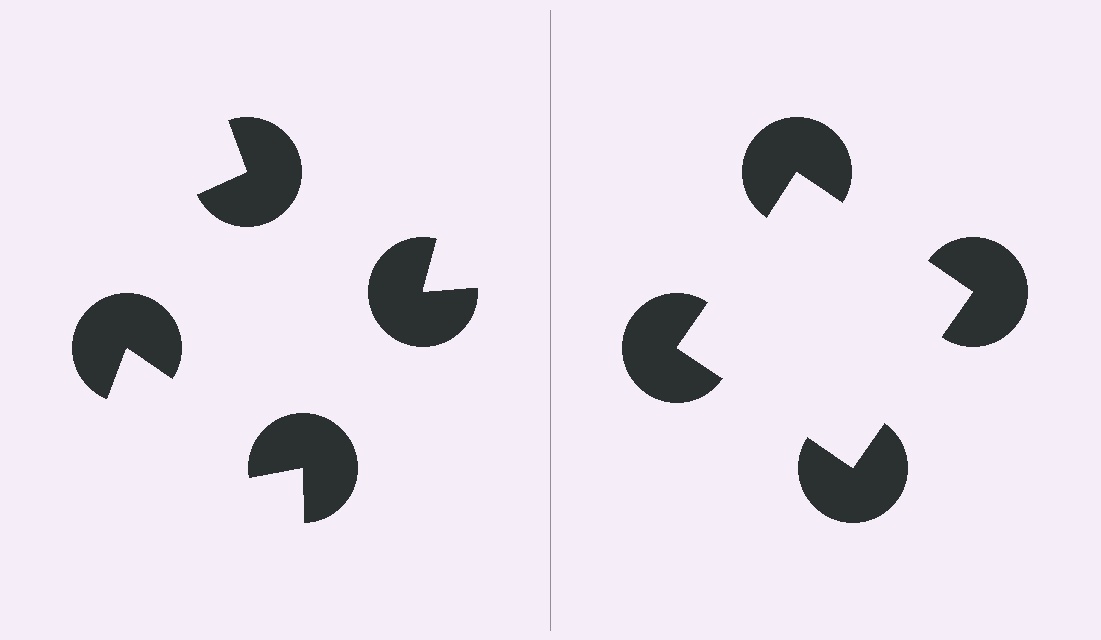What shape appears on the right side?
An illusory square.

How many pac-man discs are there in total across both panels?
8 — 4 on each side.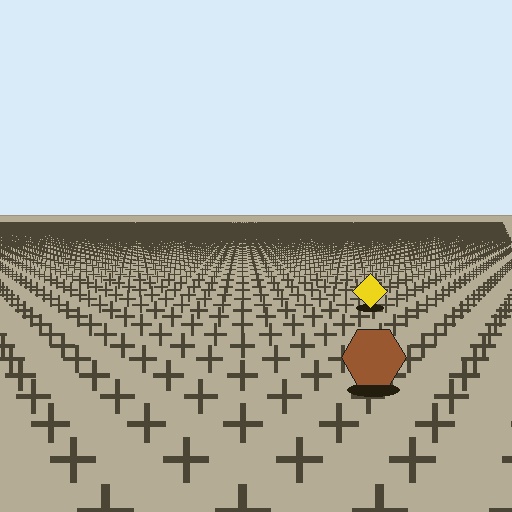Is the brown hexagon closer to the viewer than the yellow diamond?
Yes. The brown hexagon is closer — you can tell from the texture gradient: the ground texture is coarser near it.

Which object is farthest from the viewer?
The yellow diamond is farthest from the viewer. It appears smaller and the ground texture around it is denser.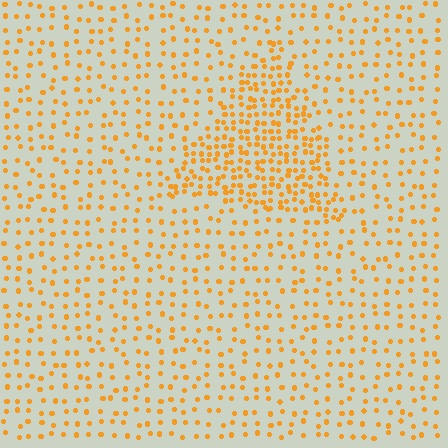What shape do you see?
I see a triangle.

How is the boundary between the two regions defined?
The boundary is defined by a change in element density (approximately 2.3x ratio). All elements are the same color, size, and shape.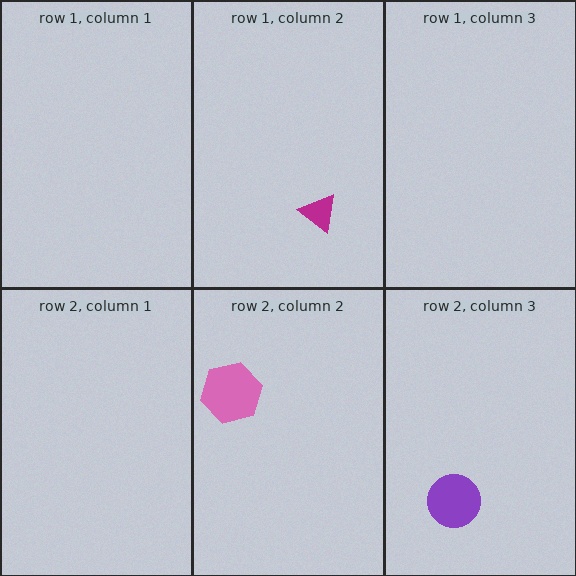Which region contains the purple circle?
The row 2, column 3 region.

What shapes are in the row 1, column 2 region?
The magenta triangle.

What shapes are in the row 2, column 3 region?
The purple circle.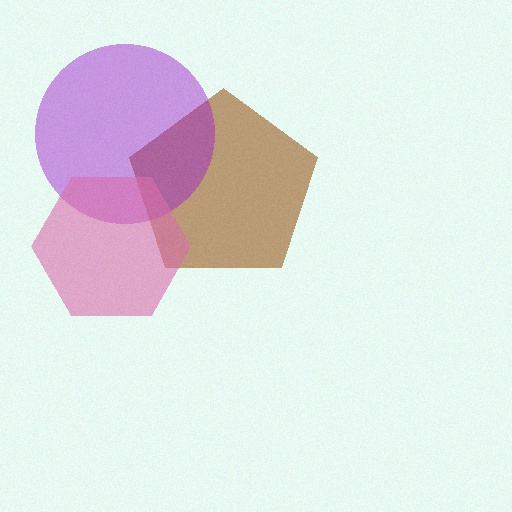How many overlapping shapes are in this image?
There are 3 overlapping shapes in the image.